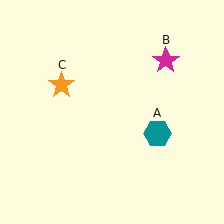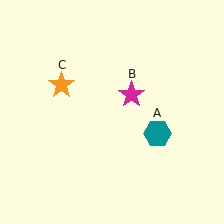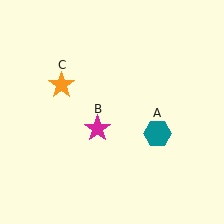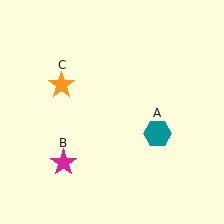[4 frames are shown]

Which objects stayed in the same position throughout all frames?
Teal hexagon (object A) and orange star (object C) remained stationary.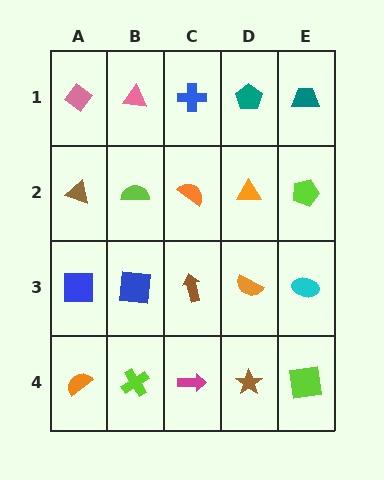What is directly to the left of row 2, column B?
A brown triangle.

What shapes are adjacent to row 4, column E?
A cyan ellipse (row 3, column E), a brown star (row 4, column D).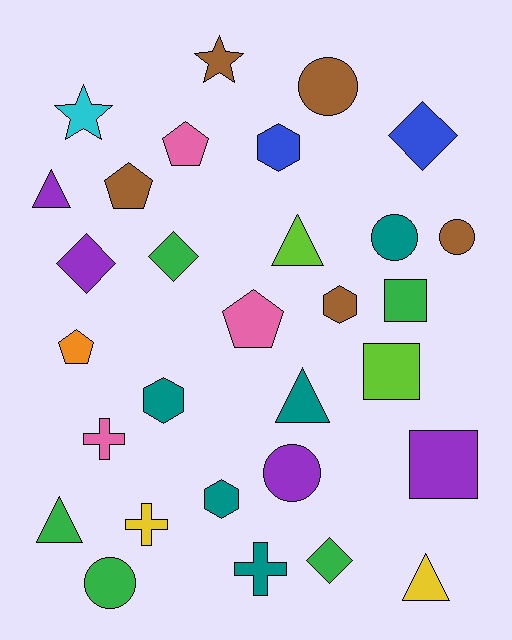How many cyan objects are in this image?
There is 1 cyan object.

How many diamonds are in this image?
There are 4 diamonds.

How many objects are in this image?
There are 30 objects.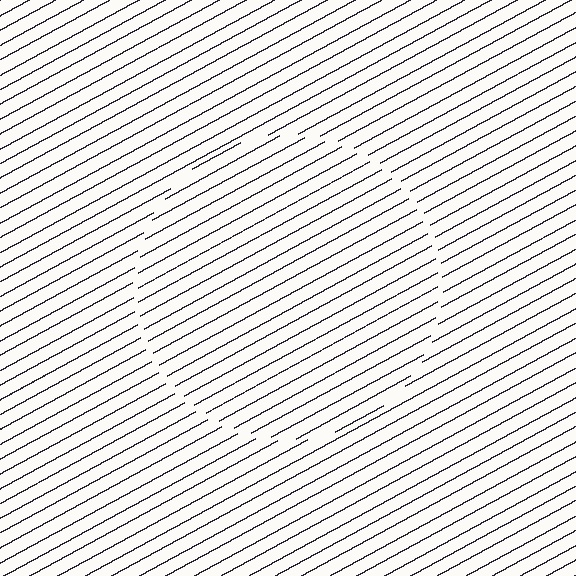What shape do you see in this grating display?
An illusory circle. The interior of the shape contains the same grating, shifted by half a period — the contour is defined by the phase discontinuity where line-ends from the inner and outer gratings abut.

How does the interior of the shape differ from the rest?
The interior of the shape contains the same grating, shifted by half a period — the contour is defined by the phase discontinuity where line-ends from the inner and outer gratings abut.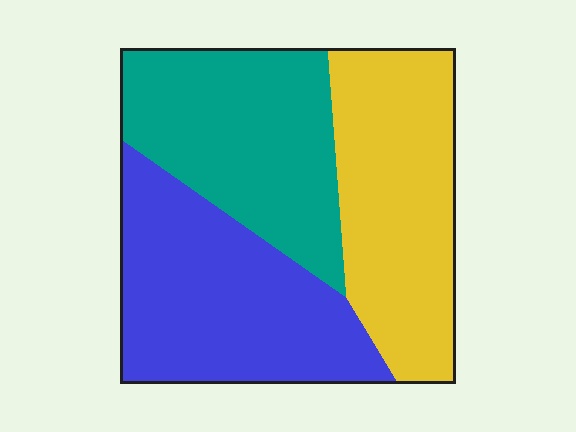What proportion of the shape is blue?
Blue covers 35% of the shape.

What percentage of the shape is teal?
Teal covers around 30% of the shape.